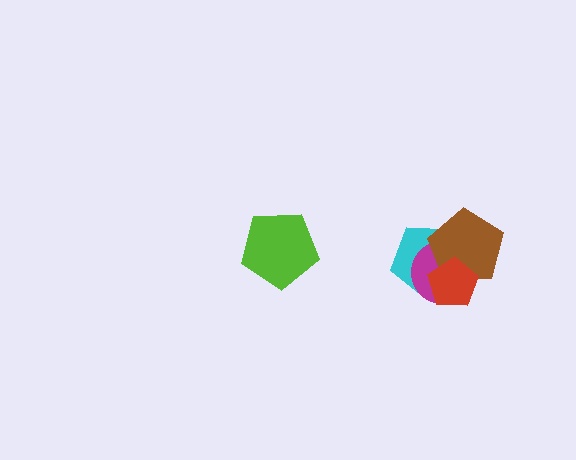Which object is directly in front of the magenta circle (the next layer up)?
The brown pentagon is directly in front of the magenta circle.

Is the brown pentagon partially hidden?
Yes, it is partially covered by another shape.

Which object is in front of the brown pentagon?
The red pentagon is in front of the brown pentagon.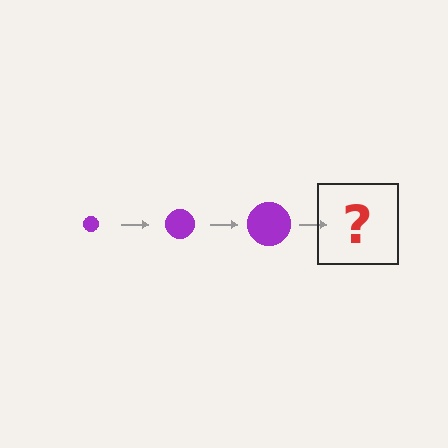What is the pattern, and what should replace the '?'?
The pattern is that the circle gets progressively larger each step. The '?' should be a purple circle, larger than the previous one.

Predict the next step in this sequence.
The next step is a purple circle, larger than the previous one.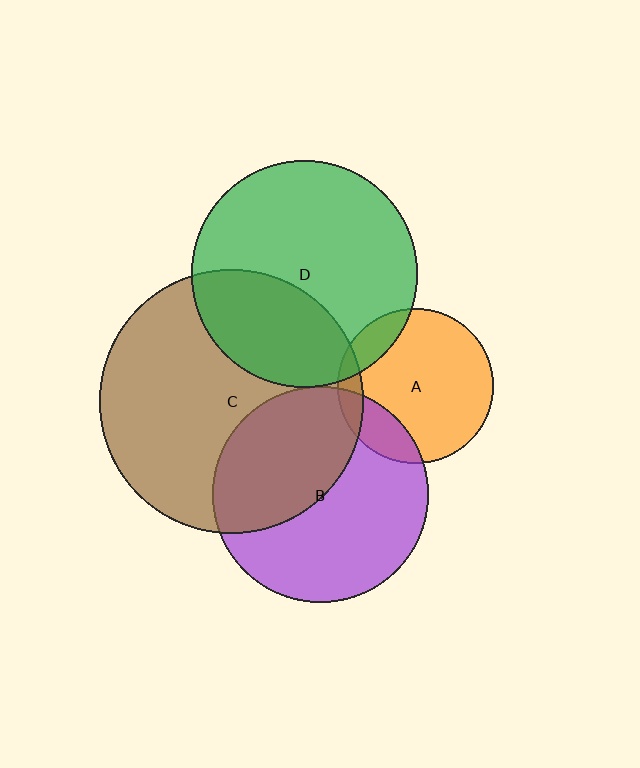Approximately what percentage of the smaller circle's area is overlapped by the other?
Approximately 10%.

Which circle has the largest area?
Circle C (brown).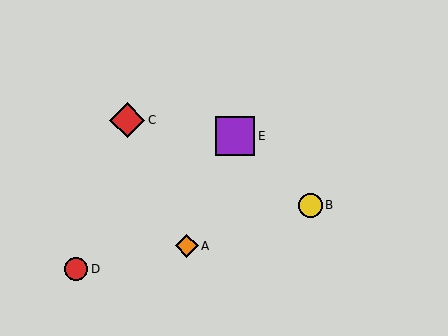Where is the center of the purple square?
The center of the purple square is at (235, 136).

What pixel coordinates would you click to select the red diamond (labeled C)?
Click at (127, 120) to select the red diamond C.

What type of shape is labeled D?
Shape D is a red circle.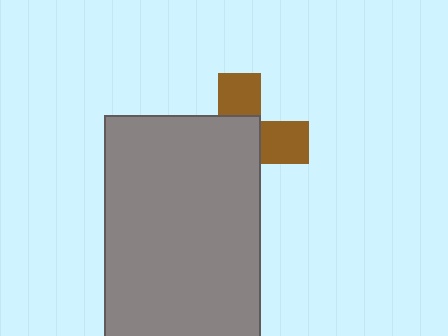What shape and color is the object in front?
The object in front is a gray rectangle.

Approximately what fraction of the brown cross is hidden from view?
Roughly 62% of the brown cross is hidden behind the gray rectangle.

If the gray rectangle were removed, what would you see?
You would see the complete brown cross.